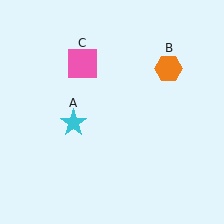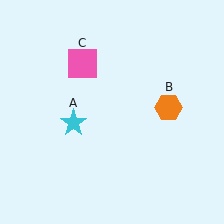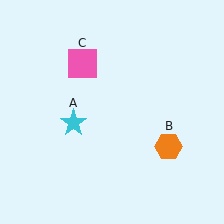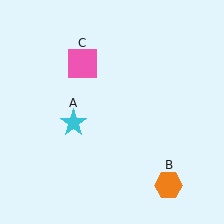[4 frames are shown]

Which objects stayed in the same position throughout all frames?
Cyan star (object A) and pink square (object C) remained stationary.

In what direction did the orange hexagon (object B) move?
The orange hexagon (object B) moved down.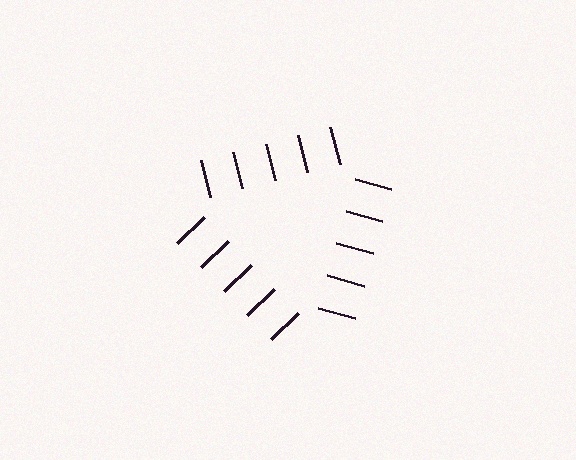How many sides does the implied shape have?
3 sides — the line-ends trace a triangle.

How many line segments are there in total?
15 — 5 along each of the 3 edges.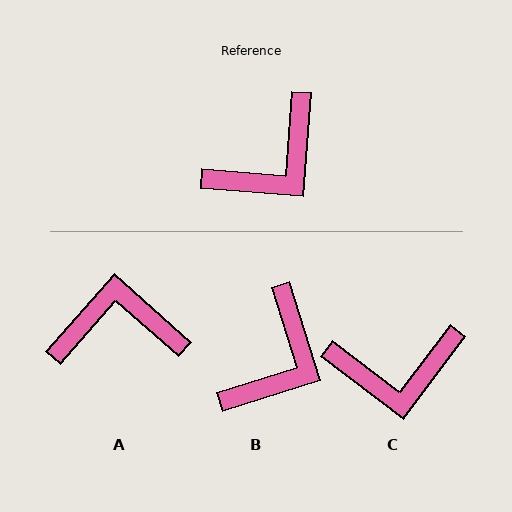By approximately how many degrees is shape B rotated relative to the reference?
Approximately 22 degrees counter-clockwise.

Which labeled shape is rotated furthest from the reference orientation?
A, about 143 degrees away.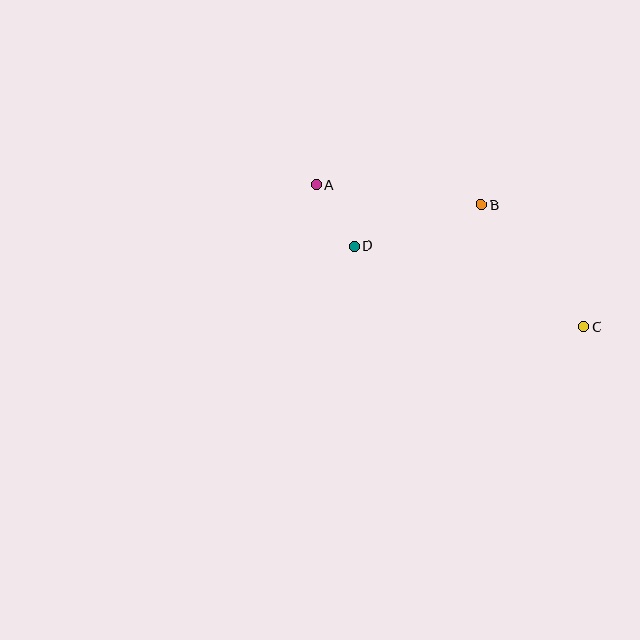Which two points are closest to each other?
Points A and D are closest to each other.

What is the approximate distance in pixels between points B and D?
The distance between B and D is approximately 134 pixels.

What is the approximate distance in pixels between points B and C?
The distance between B and C is approximately 159 pixels.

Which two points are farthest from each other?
Points A and C are farthest from each other.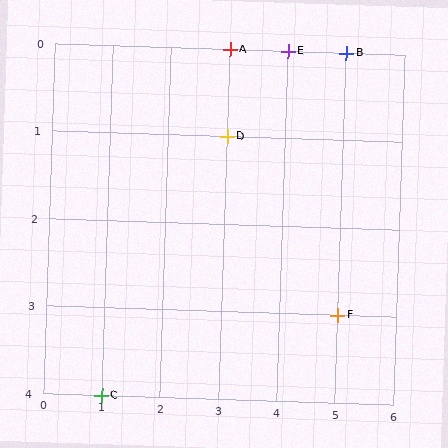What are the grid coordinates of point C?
Point C is at grid coordinates (1, 4).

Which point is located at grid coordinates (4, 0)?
Point E is at (4, 0).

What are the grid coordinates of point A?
Point A is at grid coordinates (3, 0).